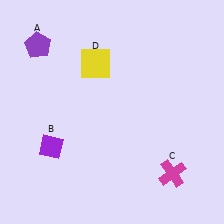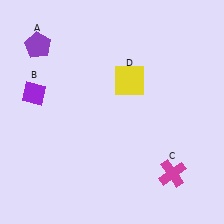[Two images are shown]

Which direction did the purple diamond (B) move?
The purple diamond (B) moved up.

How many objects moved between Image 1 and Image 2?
2 objects moved between the two images.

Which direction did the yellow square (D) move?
The yellow square (D) moved right.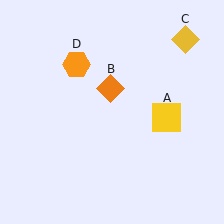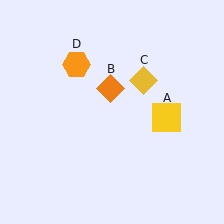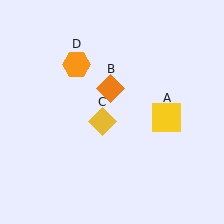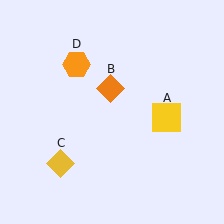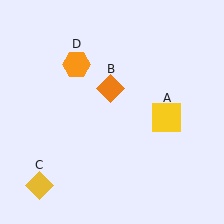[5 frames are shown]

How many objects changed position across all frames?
1 object changed position: yellow diamond (object C).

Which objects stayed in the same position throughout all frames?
Yellow square (object A) and orange diamond (object B) and orange hexagon (object D) remained stationary.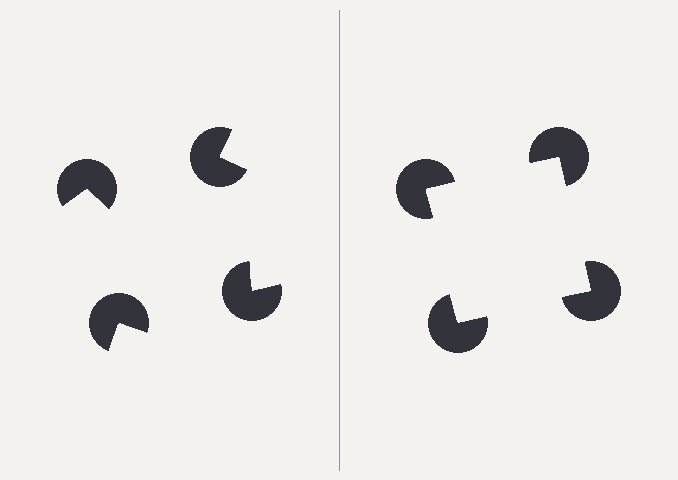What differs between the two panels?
The pac-man discs are positioned identically on both sides; only the wedge orientations differ. On the right they align to a square; on the left they are misaligned.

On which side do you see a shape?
An illusory square appears on the right side. On the left side the wedge cuts are rotated, so no coherent shape forms.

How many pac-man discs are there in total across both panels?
8 — 4 on each side.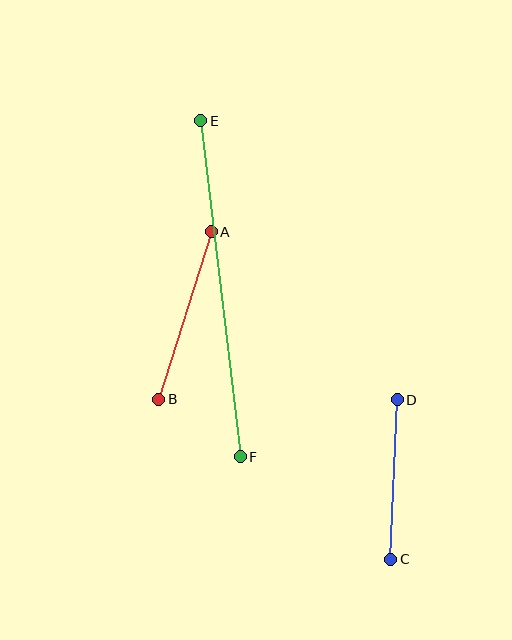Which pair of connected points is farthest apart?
Points E and F are farthest apart.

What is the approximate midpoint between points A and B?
The midpoint is at approximately (185, 316) pixels.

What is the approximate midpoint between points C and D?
The midpoint is at approximately (394, 479) pixels.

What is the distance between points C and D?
The distance is approximately 160 pixels.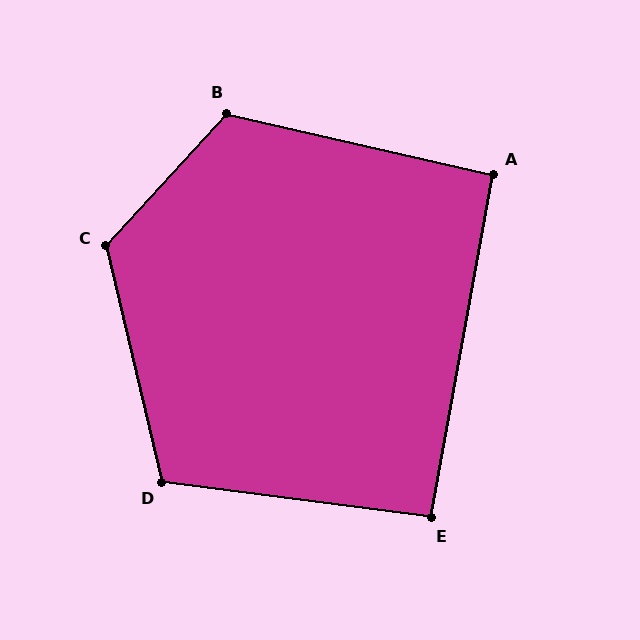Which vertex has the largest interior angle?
C, at approximately 124 degrees.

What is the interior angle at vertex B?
Approximately 120 degrees (obtuse).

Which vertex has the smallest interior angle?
A, at approximately 92 degrees.